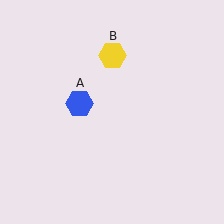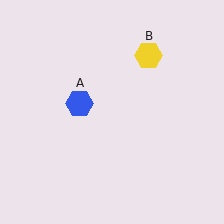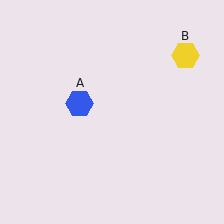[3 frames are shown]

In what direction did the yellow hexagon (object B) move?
The yellow hexagon (object B) moved right.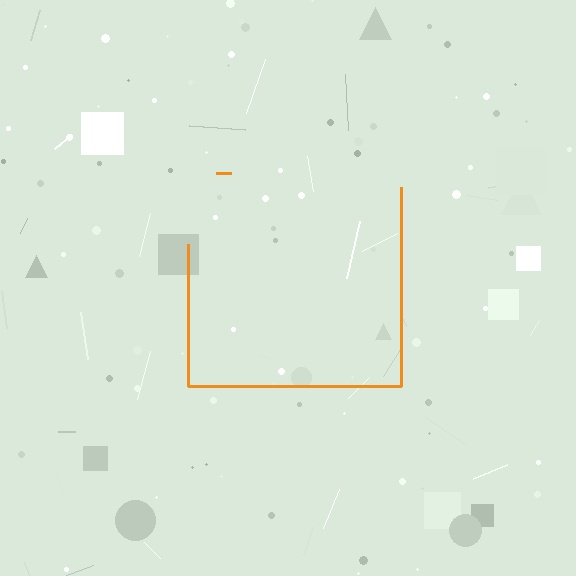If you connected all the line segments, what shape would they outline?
They would outline a square.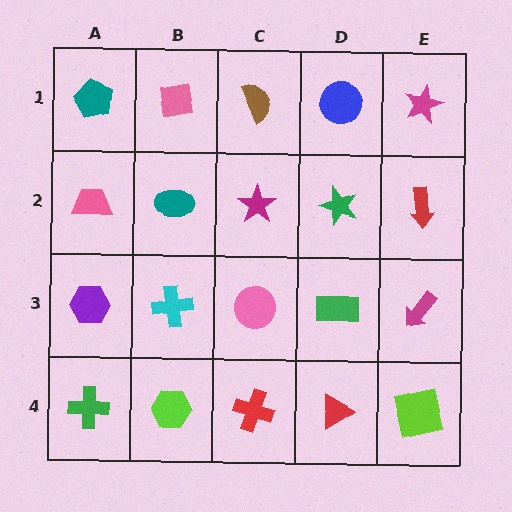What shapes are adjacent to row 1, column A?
A pink trapezoid (row 2, column A), a pink square (row 1, column B).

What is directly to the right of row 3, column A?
A cyan cross.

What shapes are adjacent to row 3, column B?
A teal ellipse (row 2, column B), a lime hexagon (row 4, column B), a purple hexagon (row 3, column A), a pink circle (row 3, column C).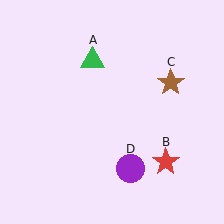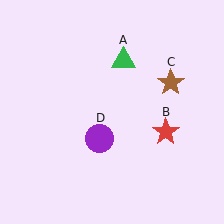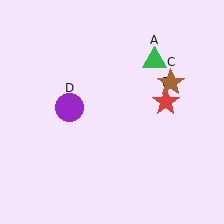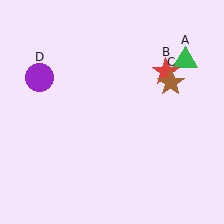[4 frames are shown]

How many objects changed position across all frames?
3 objects changed position: green triangle (object A), red star (object B), purple circle (object D).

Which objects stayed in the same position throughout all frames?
Brown star (object C) remained stationary.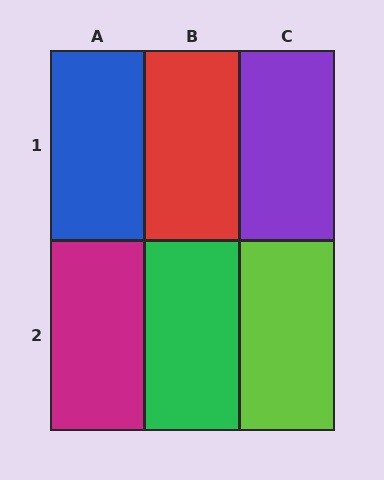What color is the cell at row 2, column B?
Green.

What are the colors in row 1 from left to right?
Blue, red, purple.